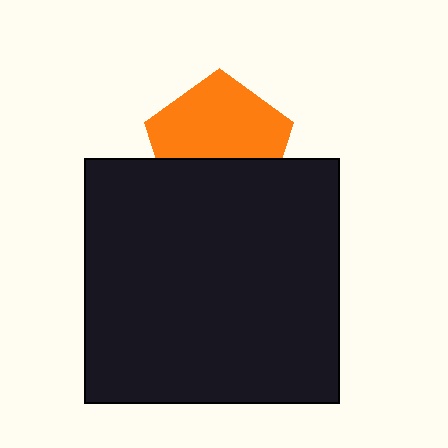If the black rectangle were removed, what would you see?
You would see the complete orange pentagon.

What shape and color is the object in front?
The object in front is a black rectangle.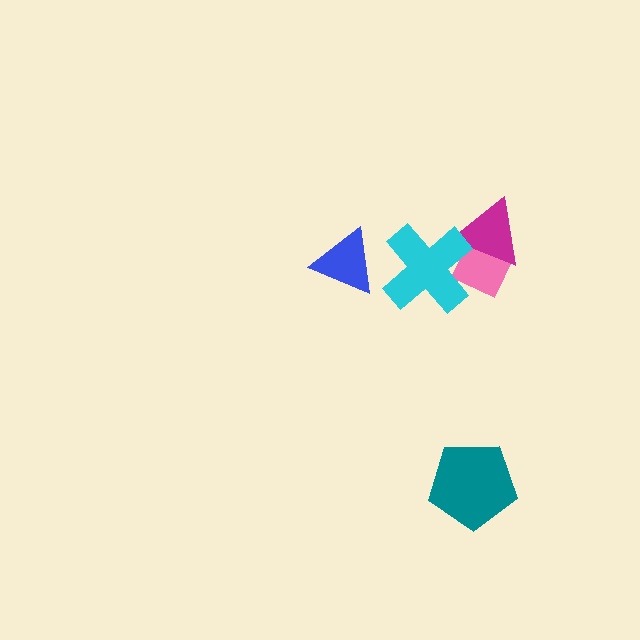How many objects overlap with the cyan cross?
2 objects overlap with the cyan cross.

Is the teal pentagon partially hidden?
No, no other shape covers it.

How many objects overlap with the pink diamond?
2 objects overlap with the pink diamond.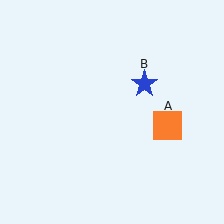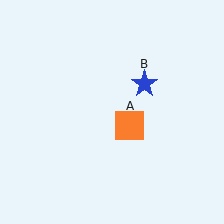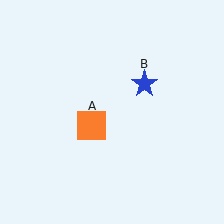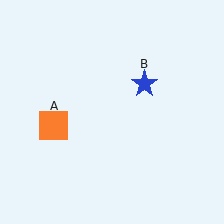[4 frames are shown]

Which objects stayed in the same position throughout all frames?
Blue star (object B) remained stationary.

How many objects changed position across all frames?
1 object changed position: orange square (object A).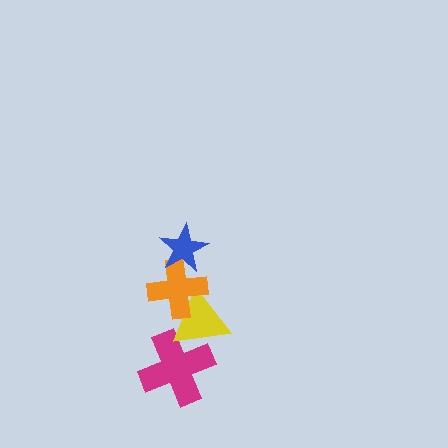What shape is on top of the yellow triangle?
The orange cross is on top of the yellow triangle.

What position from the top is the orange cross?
The orange cross is 2nd from the top.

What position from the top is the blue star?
The blue star is 1st from the top.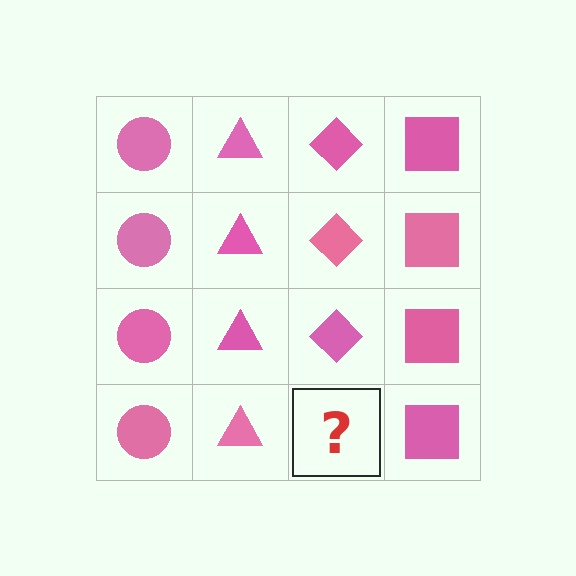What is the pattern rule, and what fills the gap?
The rule is that each column has a consistent shape. The gap should be filled with a pink diamond.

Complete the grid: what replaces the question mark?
The question mark should be replaced with a pink diamond.